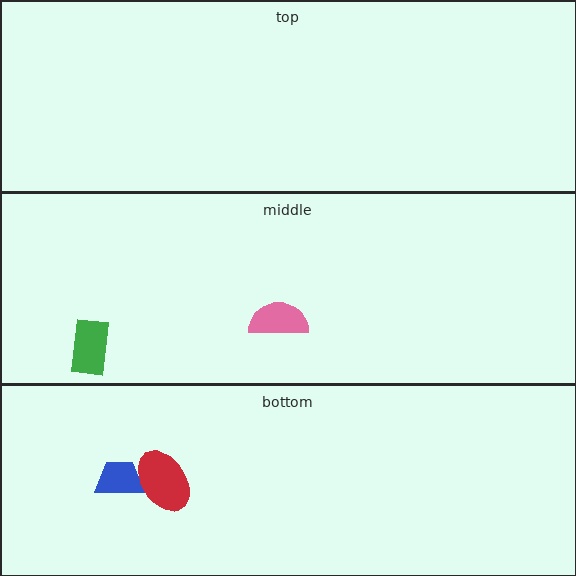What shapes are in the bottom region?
The blue trapezoid, the red ellipse.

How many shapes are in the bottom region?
2.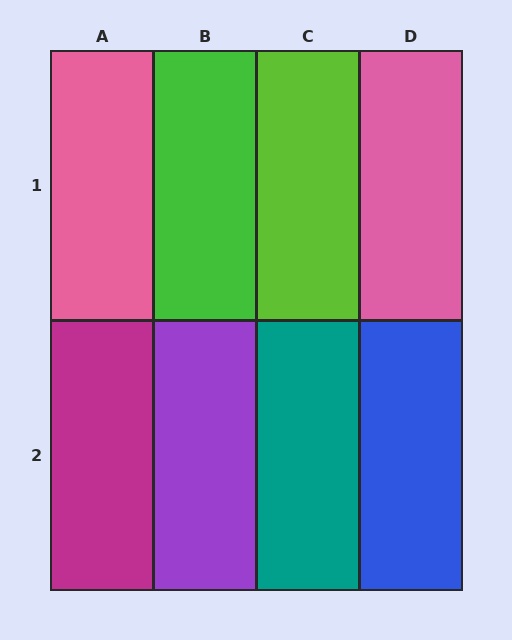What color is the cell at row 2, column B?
Purple.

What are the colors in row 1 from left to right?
Pink, green, lime, pink.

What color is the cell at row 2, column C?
Teal.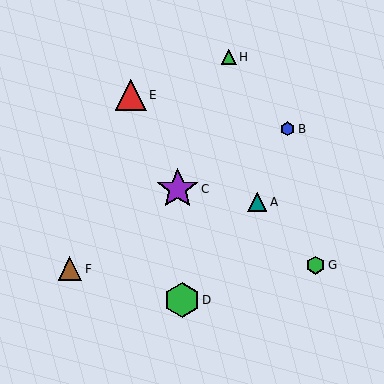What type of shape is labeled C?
Shape C is a purple star.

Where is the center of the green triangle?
The center of the green triangle is at (229, 57).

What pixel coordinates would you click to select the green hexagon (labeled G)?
Click at (316, 265) to select the green hexagon G.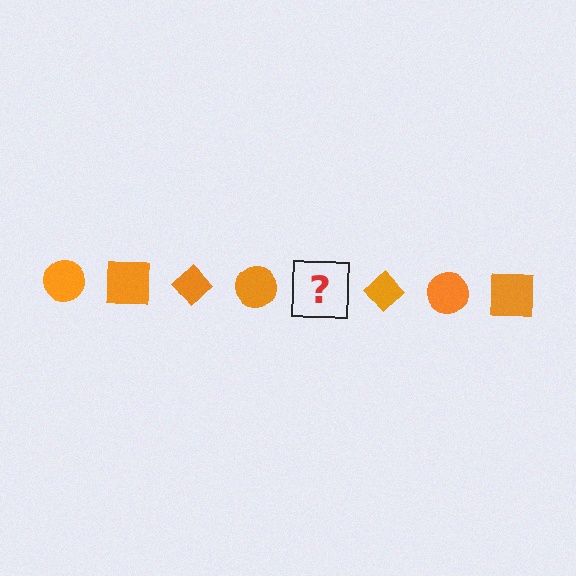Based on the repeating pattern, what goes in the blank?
The blank should be an orange square.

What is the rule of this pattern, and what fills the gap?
The rule is that the pattern cycles through circle, square, diamond shapes in orange. The gap should be filled with an orange square.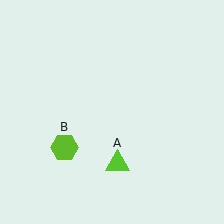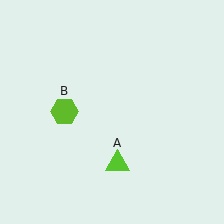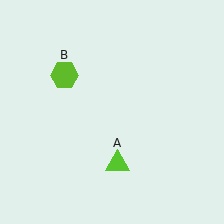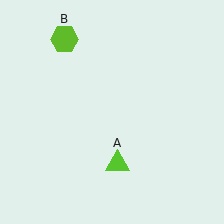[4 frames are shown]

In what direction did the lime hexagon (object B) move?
The lime hexagon (object B) moved up.